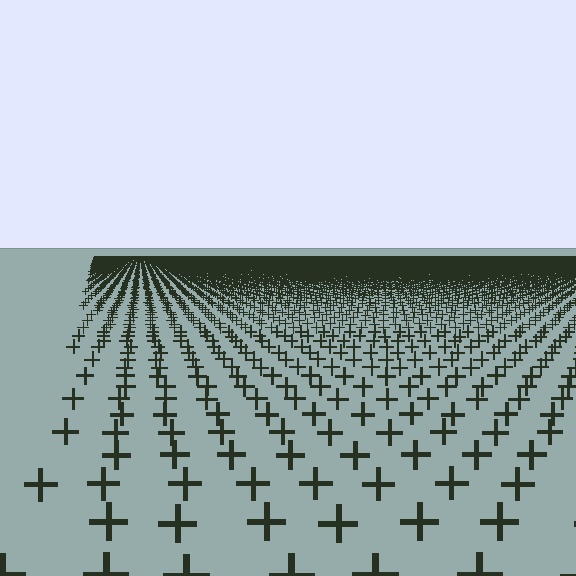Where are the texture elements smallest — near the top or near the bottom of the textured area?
Near the top.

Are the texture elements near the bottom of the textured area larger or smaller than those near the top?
Larger. Near the bottom, elements are closer to the viewer and appear at a bigger on-screen size.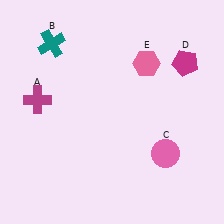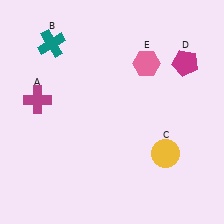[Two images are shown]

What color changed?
The circle (C) changed from pink in Image 1 to yellow in Image 2.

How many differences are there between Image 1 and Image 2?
There is 1 difference between the two images.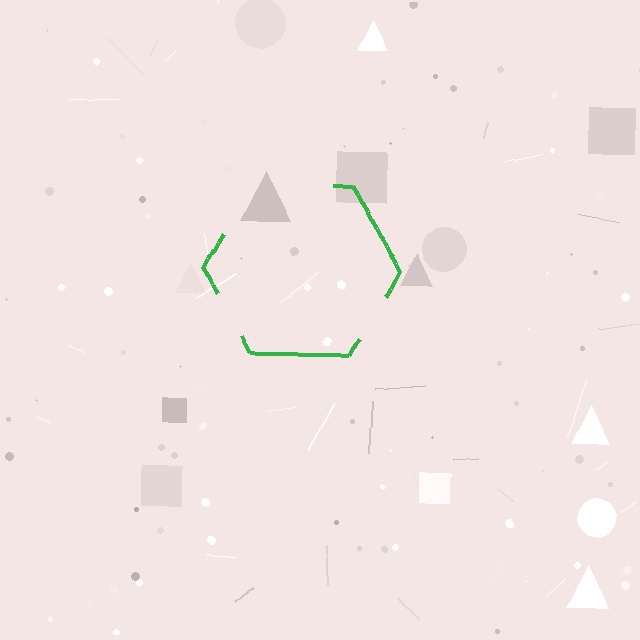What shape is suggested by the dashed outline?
The dashed outline suggests a hexagon.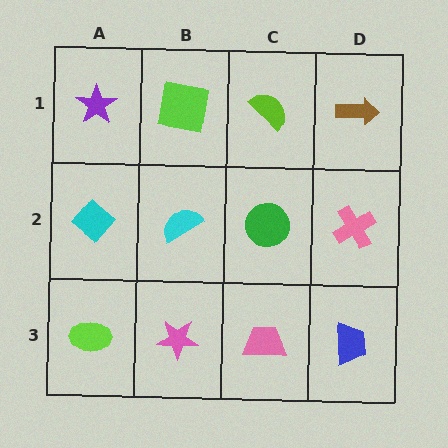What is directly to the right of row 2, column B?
A green circle.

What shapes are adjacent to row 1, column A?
A cyan diamond (row 2, column A), a lime square (row 1, column B).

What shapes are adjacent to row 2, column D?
A brown arrow (row 1, column D), a blue trapezoid (row 3, column D), a green circle (row 2, column C).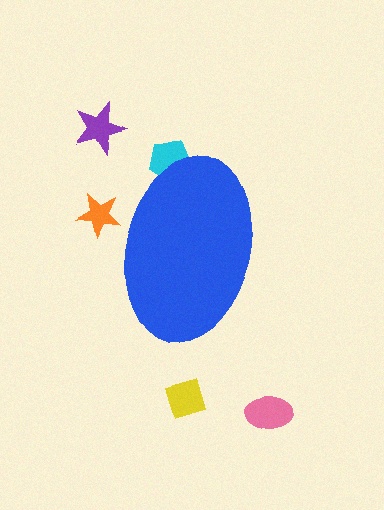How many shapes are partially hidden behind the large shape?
2 shapes are partially hidden.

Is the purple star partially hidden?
No, the purple star is fully visible.